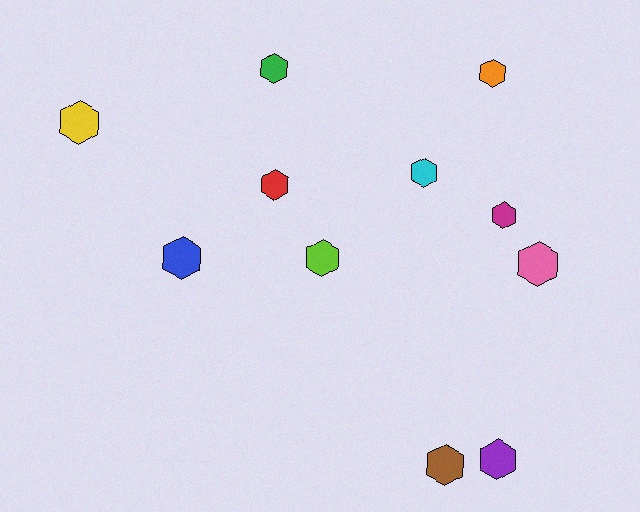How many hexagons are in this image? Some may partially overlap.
There are 11 hexagons.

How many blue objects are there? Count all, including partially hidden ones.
There is 1 blue object.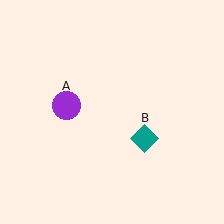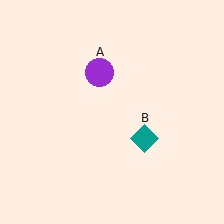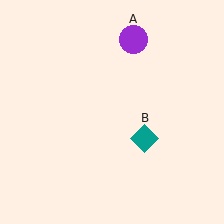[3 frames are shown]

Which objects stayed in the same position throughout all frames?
Teal diamond (object B) remained stationary.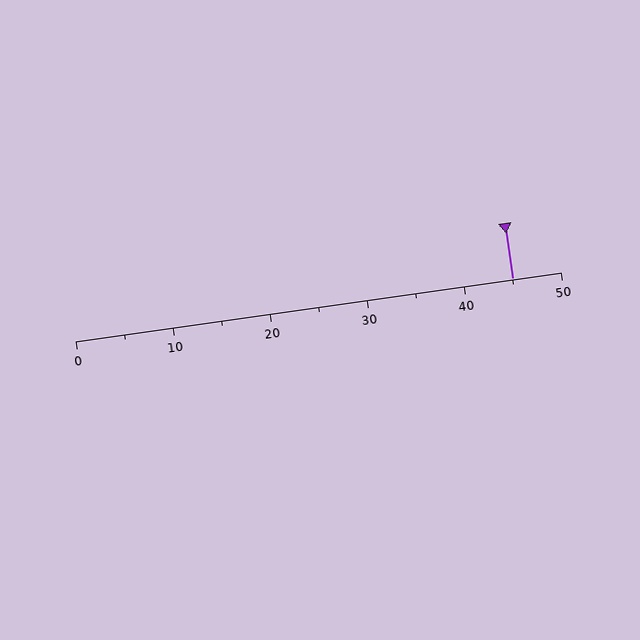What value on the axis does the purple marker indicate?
The marker indicates approximately 45.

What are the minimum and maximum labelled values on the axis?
The axis runs from 0 to 50.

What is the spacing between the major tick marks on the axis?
The major ticks are spaced 10 apart.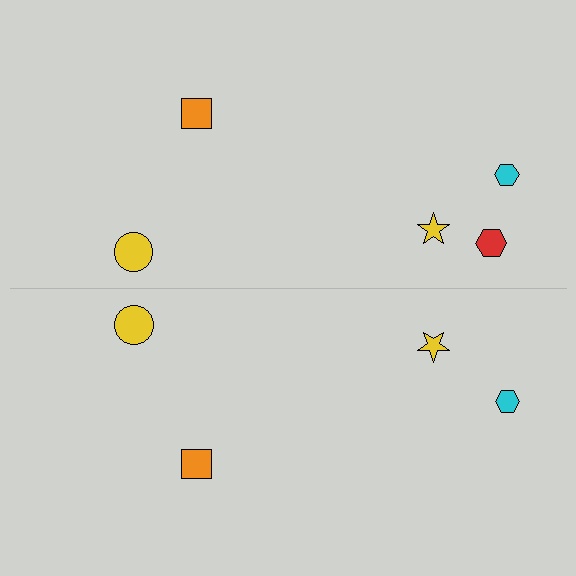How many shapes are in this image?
There are 9 shapes in this image.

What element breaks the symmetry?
A red hexagon is missing from the bottom side.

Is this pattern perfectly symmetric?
No, the pattern is not perfectly symmetric. A red hexagon is missing from the bottom side.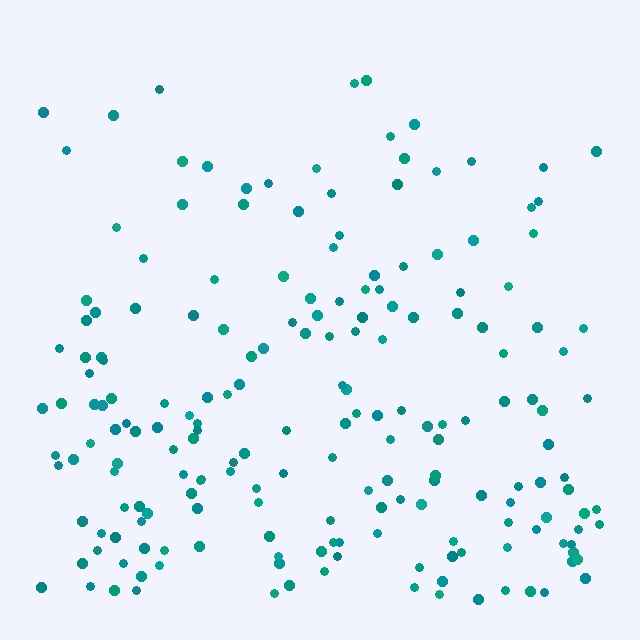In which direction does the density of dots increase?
From top to bottom, with the bottom side densest.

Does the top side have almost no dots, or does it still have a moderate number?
Still a moderate number, just noticeably fewer than the bottom.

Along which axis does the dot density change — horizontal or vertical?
Vertical.